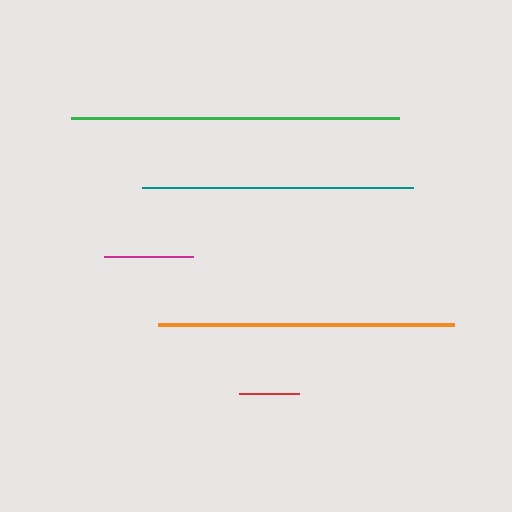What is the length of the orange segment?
The orange segment is approximately 296 pixels long.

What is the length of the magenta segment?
The magenta segment is approximately 89 pixels long.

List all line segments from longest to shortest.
From longest to shortest: green, orange, teal, magenta, red.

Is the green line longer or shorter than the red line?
The green line is longer than the red line.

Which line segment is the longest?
The green line is the longest at approximately 327 pixels.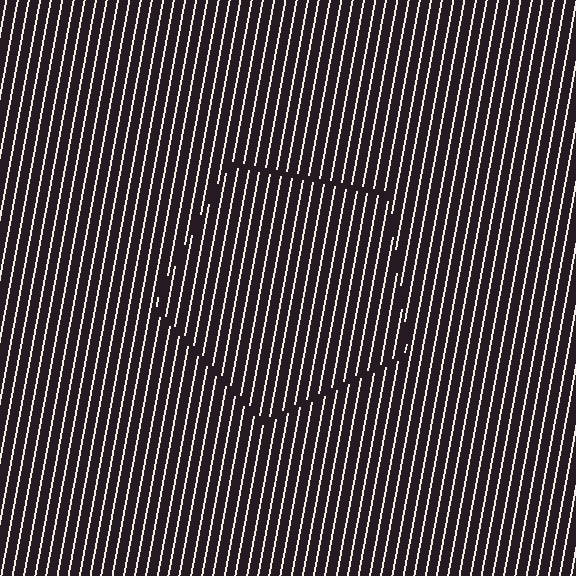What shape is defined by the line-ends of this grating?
An illusory pentagon. The interior of the shape contains the same grating, shifted by half a period — the contour is defined by the phase discontinuity where line-ends from the inner and outer gratings abut.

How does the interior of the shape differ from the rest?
The interior of the shape contains the same grating, shifted by half a period — the contour is defined by the phase discontinuity where line-ends from the inner and outer gratings abut.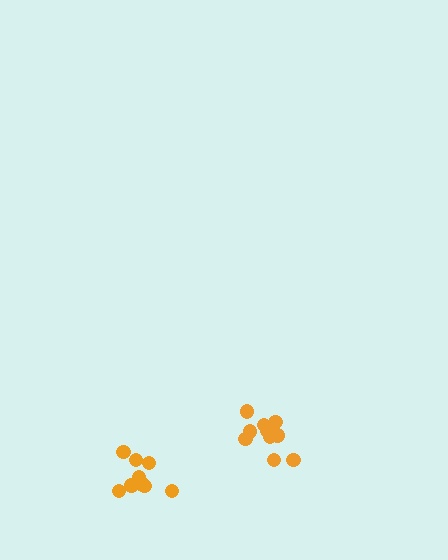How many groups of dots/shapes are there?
There are 2 groups.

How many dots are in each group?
Group 1: 12 dots, Group 2: 10 dots (22 total).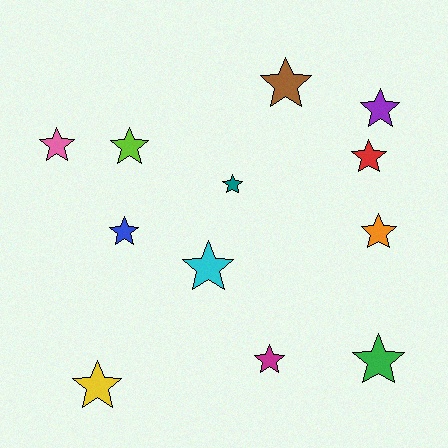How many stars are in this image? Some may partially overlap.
There are 12 stars.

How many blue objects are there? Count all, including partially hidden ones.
There is 1 blue object.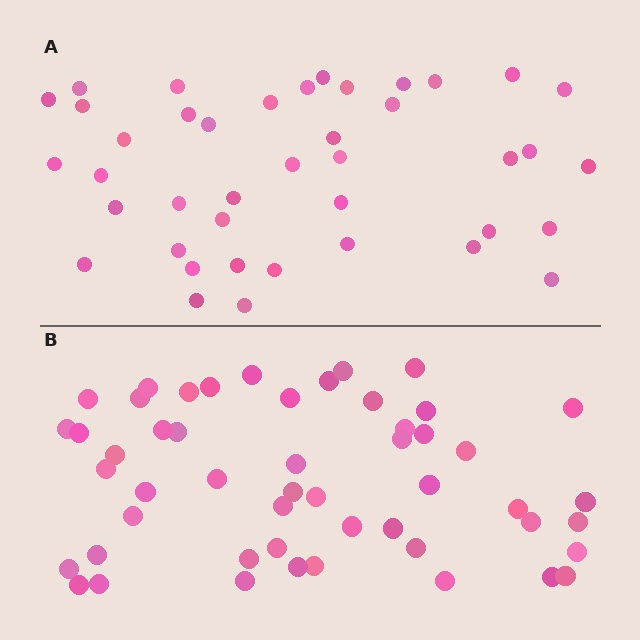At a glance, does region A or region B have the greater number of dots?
Region B (the bottom region) has more dots.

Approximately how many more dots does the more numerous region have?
Region B has roughly 10 or so more dots than region A.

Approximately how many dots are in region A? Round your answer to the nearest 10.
About 40 dots. (The exact count is 41, which rounds to 40.)